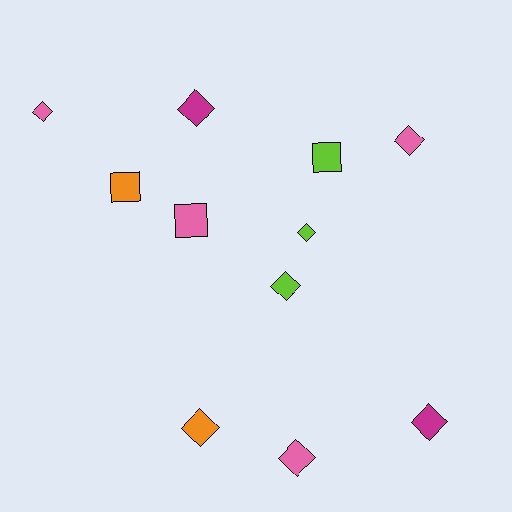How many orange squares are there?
There is 1 orange square.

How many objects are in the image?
There are 11 objects.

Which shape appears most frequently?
Diamond, with 8 objects.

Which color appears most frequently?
Pink, with 4 objects.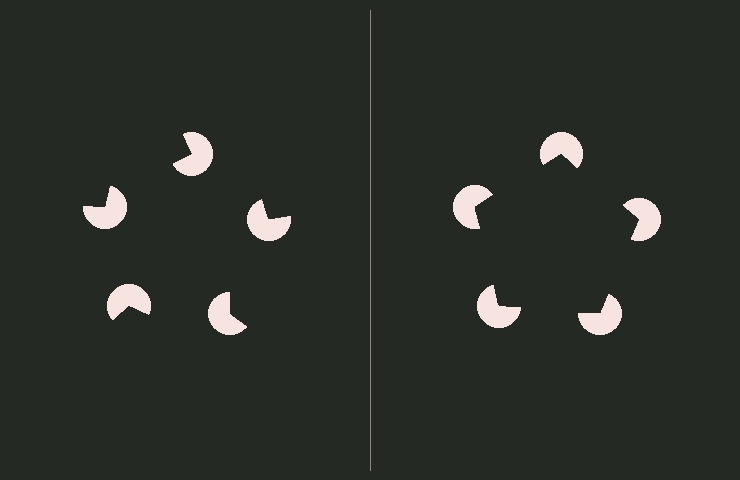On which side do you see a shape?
An illusory pentagon appears on the right side. On the left side the wedge cuts are rotated, so no coherent shape forms.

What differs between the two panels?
The pac-man discs are positioned identically on both sides; only the wedge orientations differ. On the right they align to a pentagon; on the left they are misaligned.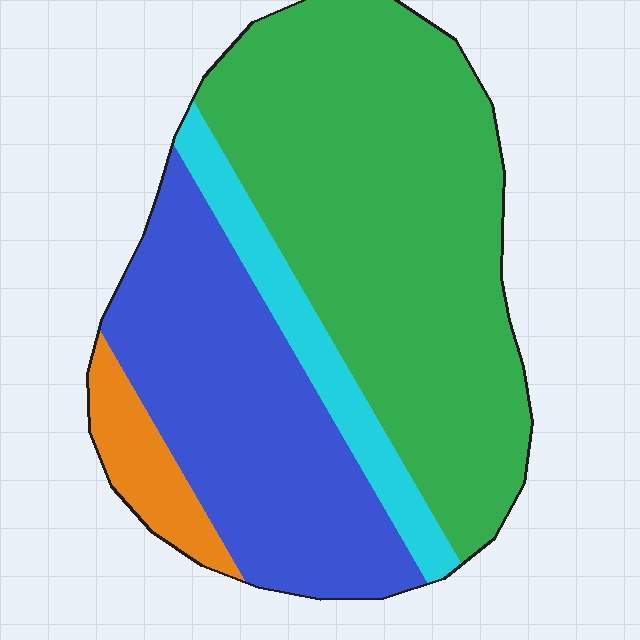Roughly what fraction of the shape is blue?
Blue takes up between a sixth and a third of the shape.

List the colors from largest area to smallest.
From largest to smallest: green, blue, cyan, orange.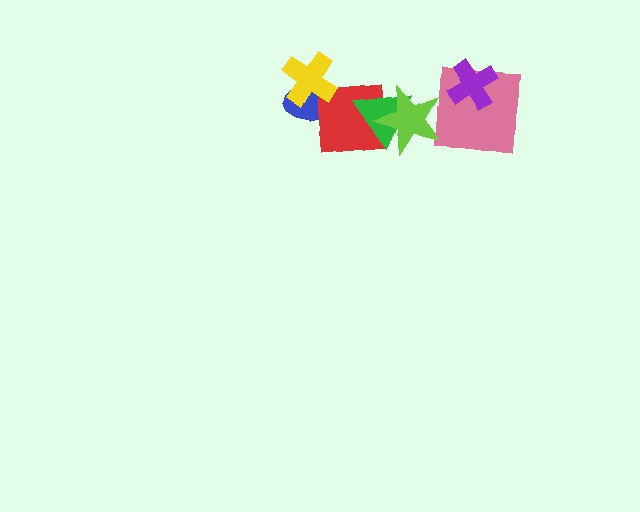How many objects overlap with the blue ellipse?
2 objects overlap with the blue ellipse.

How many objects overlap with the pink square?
1 object overlaps with the pink square.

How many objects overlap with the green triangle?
2 objects overlap with the green triangle.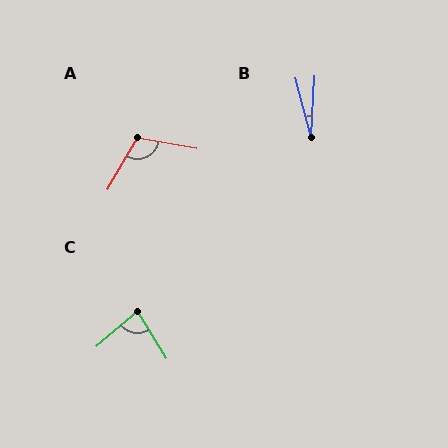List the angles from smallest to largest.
B (18°), C (81°), A (109°).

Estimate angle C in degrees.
Approximately 81 degrees.